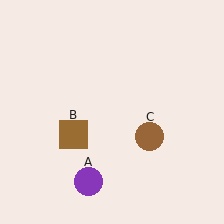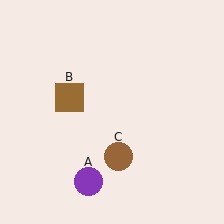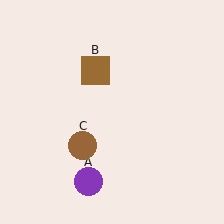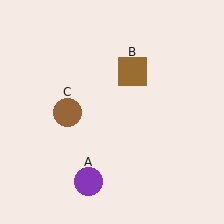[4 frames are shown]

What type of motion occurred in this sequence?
The brown square (object B), brown circle (object C) rotated clockwise around the center of the scene.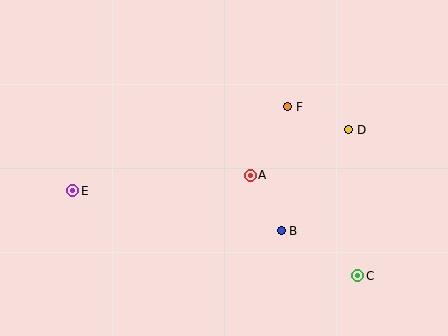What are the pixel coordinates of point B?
Point B is at (281, 231).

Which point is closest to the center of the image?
Point A at (250, 175) is closest to the center.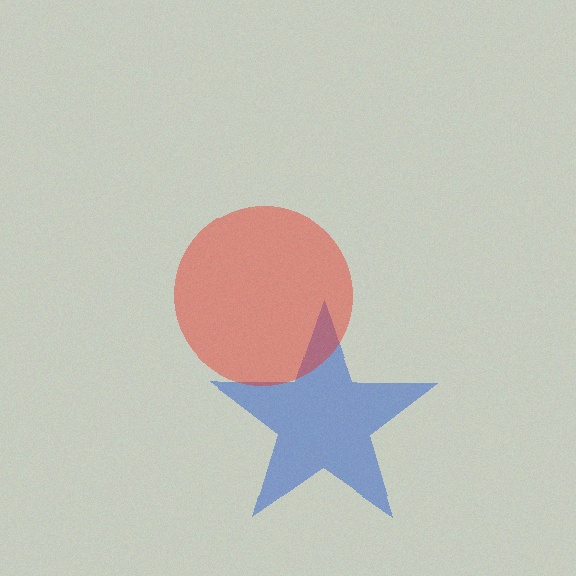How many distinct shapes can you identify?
There are 2 distinct shapes: a blue star, a red circle.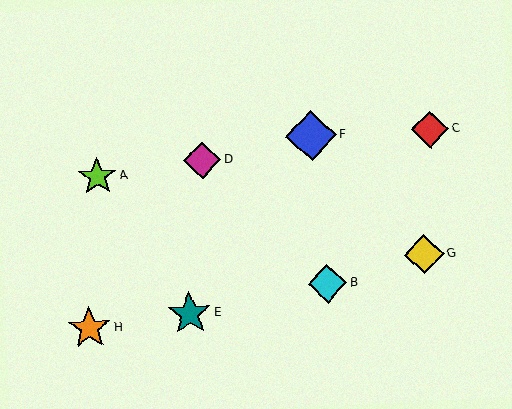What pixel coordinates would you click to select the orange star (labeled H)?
Click at (90, 328) to select the orange star H.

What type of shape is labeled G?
Shape G is a yellow diamond.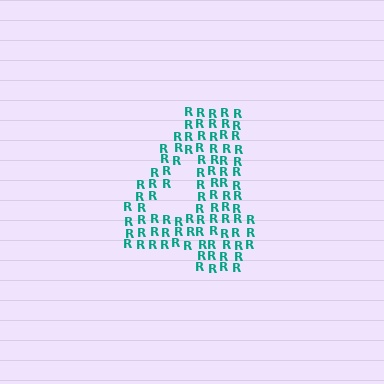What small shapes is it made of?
It is made of small letter R's.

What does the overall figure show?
The overall figure shows the digit 4.